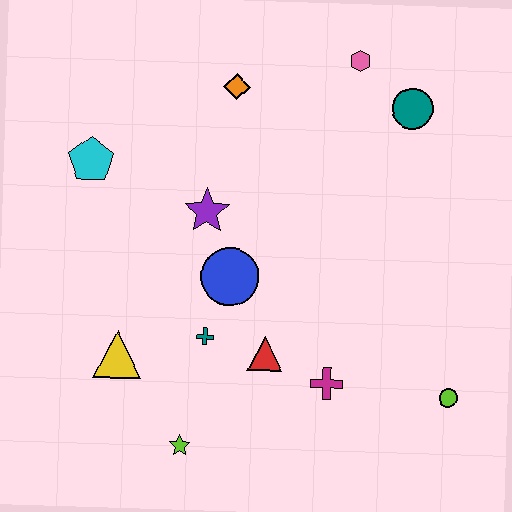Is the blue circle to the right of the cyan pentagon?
Yes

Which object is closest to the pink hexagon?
The teal circle is closest to the pink hexagon.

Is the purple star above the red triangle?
Yes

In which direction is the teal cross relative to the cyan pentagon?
The teal cross is below the cyan pentagon.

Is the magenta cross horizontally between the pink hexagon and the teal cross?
Yes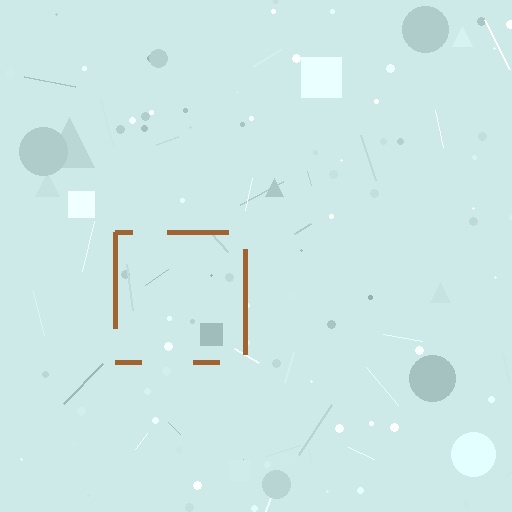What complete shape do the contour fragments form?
The contour fragments form a square.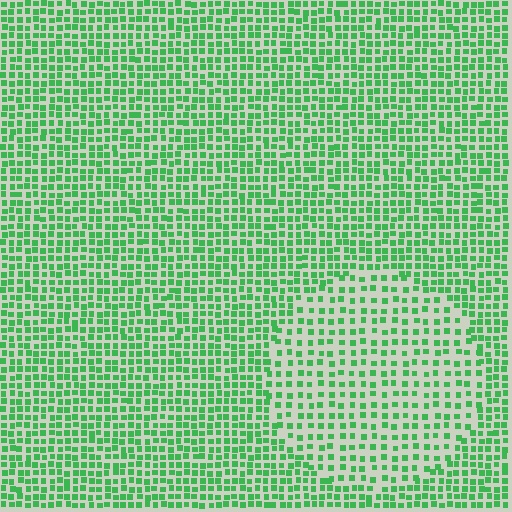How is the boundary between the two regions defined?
The boundary is defined by a change in element density (approximately 1.8x ratio). All elements are the same color, size, and shape.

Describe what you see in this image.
The image contains small green elements arranged at two different densities. A circle-shaped region is visible where the elements are less densely packed than the surrounding area.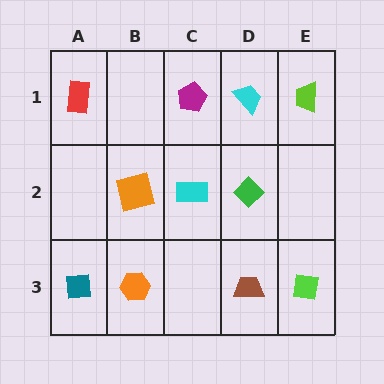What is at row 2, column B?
An orange square.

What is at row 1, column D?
A cyan trapezoid.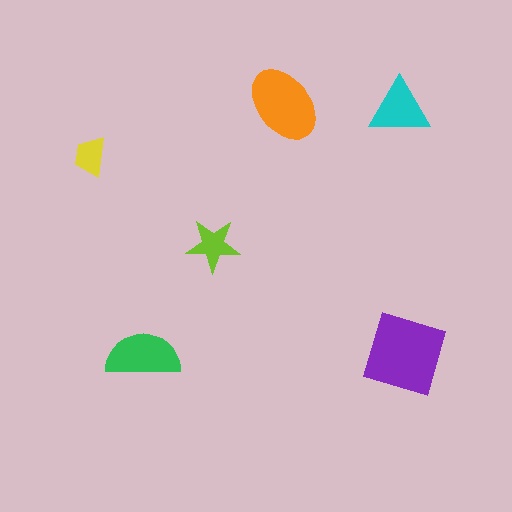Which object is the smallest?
The yellow trapezoid.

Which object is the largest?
The purple square.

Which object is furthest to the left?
The yellow trapezoid is leftmost.